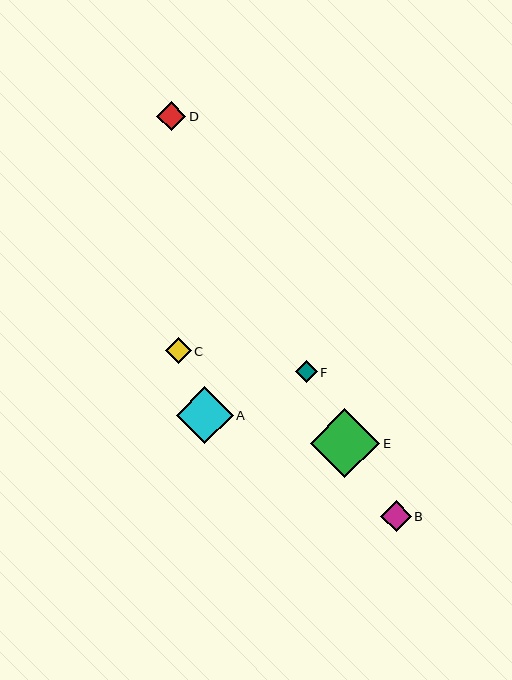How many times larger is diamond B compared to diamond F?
Diamond B is approximately 1.4 times the size of diamond F.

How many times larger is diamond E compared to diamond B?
Diamond E is approximately 2.2 times the size of diamond B.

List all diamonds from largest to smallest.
From largest to smallest: E, A, B, D, C, F.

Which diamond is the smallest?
Diamond F is the smallest with a size of approximately 21 pixels.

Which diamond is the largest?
Diamond E is the largest with a size of approximately 69 pixels.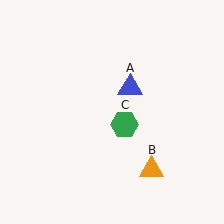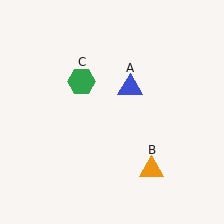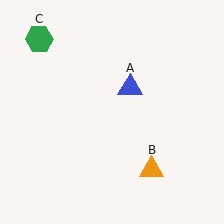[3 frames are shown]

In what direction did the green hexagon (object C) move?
The green hexagon (object C) moved up and to the left.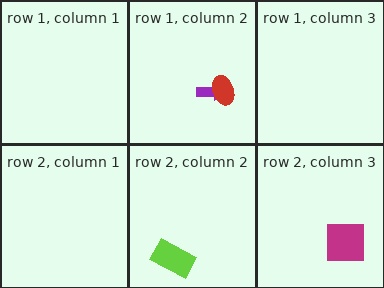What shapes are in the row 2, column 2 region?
The lime rectangle.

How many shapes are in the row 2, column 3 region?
1.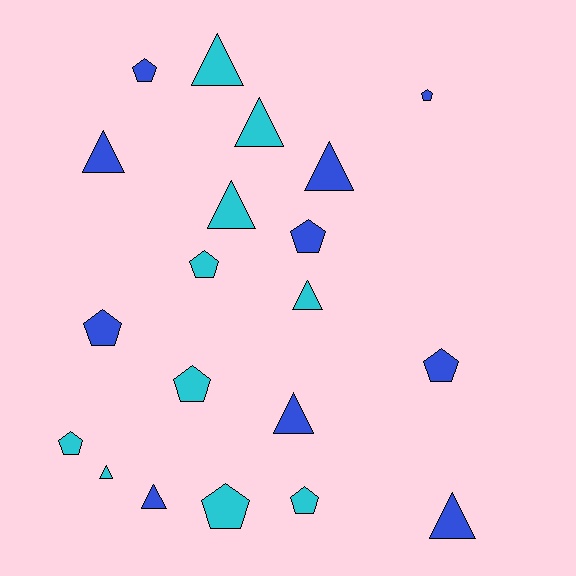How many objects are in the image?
There are 20 objects.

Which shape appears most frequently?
Triangle, with 10 objects.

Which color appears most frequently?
Cyan, with 10 objects.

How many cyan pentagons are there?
There are 5 cyan pentagons.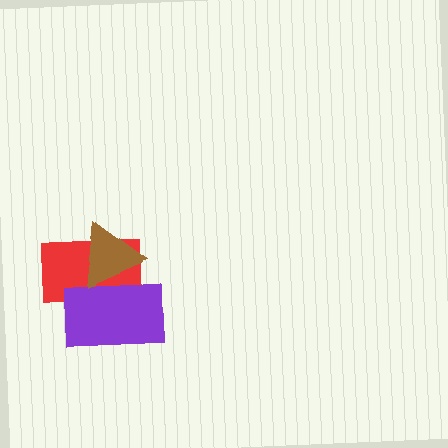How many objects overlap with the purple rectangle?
2 objects overlap with the purple rectangle.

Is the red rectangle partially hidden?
Yes, it is partially covered by another shape.